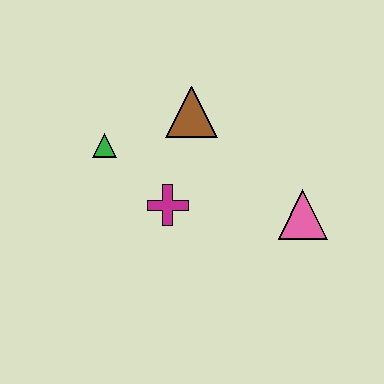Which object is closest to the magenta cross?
The green triangle is closest to the magenta cross.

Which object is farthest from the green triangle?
The pink triangle is farthest from the green triangle.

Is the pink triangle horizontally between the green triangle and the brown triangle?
No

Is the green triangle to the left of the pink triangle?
Yes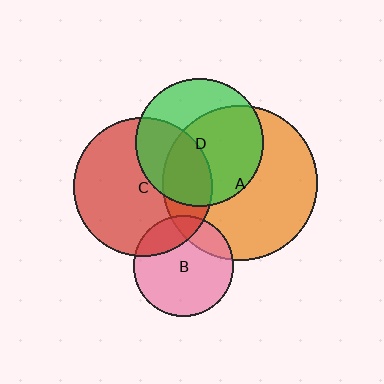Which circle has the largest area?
Circle A (orange).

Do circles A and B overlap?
Yes.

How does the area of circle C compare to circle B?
Approximately 1.9 times.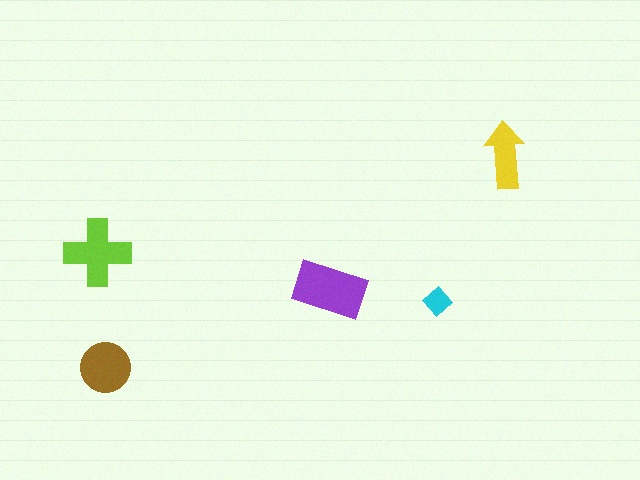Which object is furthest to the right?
The yellow arrow is rightmost.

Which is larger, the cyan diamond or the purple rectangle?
The purple rectangle.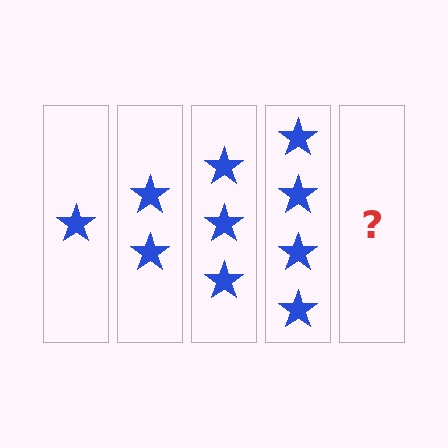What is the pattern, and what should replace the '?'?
The pattern is that each step adds one more star. The '?' should be 5 stars.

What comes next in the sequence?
The next element should be 5 stars.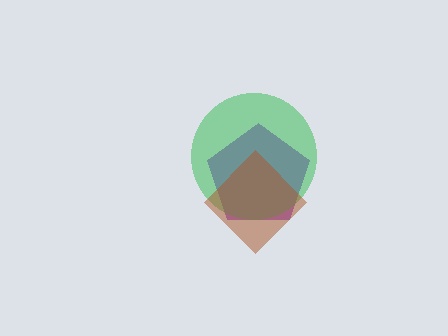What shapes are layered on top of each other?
The layered shapes are: a purple pentagon, a green circle, a brown diamond.